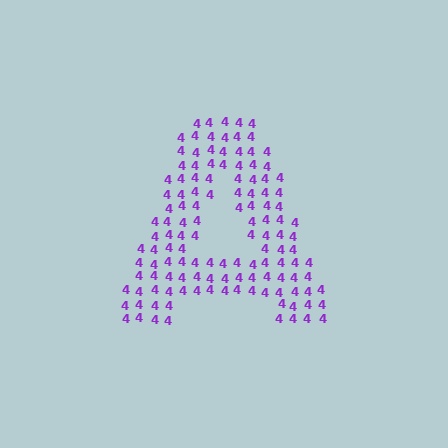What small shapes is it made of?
It is made of small digit 4's.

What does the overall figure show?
The overall figure shows the letter A.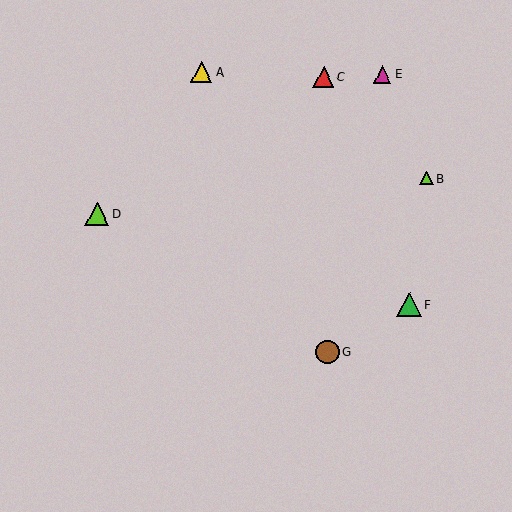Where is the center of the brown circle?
The center of the brown circle is at (327, 352).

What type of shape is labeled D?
Shape D is a lime triangle.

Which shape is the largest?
The green triangle (labeled F) is the largest.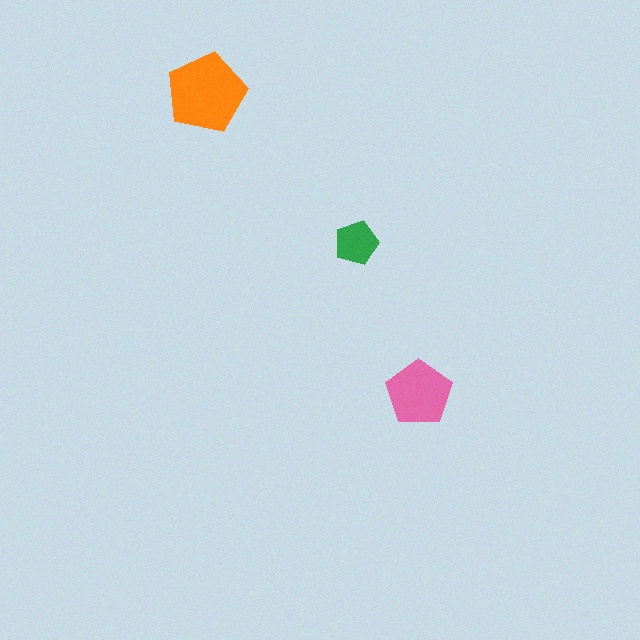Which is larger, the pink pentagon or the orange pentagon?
The orange one.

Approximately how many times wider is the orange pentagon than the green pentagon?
About 2 times wider.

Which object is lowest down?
The pink pentagon is bottommost.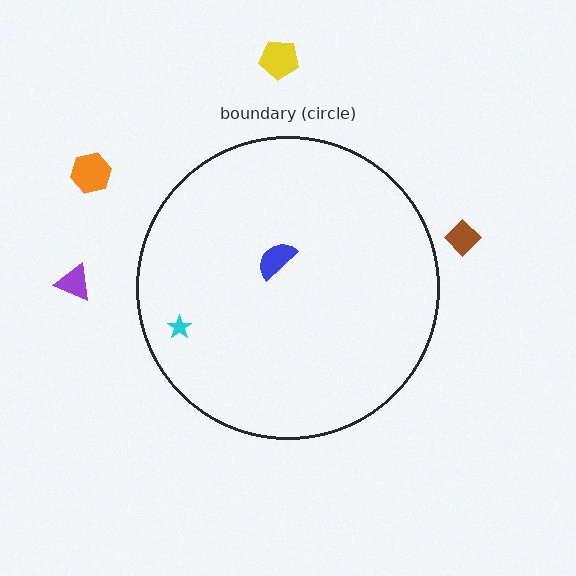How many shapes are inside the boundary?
2 inside, 4 outside.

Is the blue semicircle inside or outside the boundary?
Inside.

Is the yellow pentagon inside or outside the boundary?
Outside.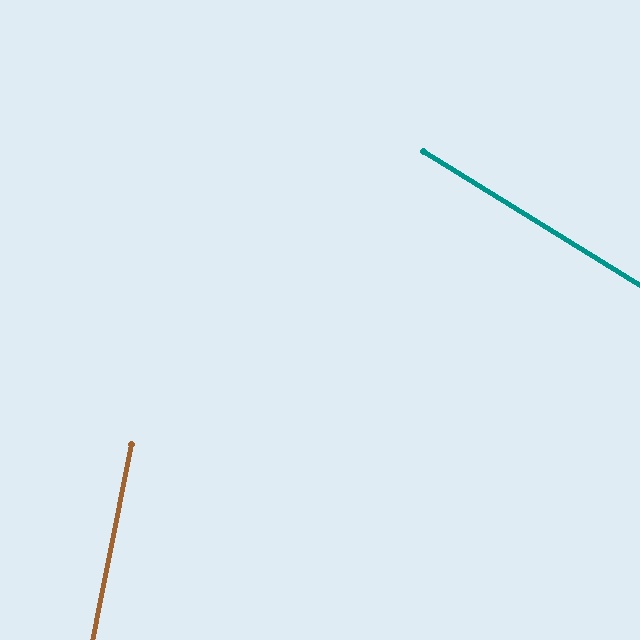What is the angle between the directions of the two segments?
Approximately 69 degrees.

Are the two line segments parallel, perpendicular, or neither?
Neither parallel nor perpendicular — they differ by about 69°.